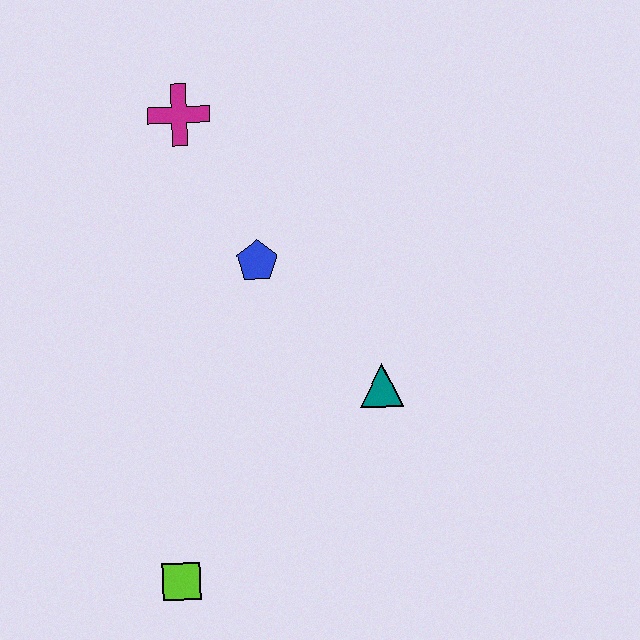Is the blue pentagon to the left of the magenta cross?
No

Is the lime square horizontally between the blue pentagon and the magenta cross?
No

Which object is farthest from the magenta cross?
The lime square is farthest from the magenta cross.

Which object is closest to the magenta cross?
The blue pentagon is closest to the magenta cross.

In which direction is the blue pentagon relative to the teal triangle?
The blue pentagon is above the teal triangle.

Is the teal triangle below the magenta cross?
Yes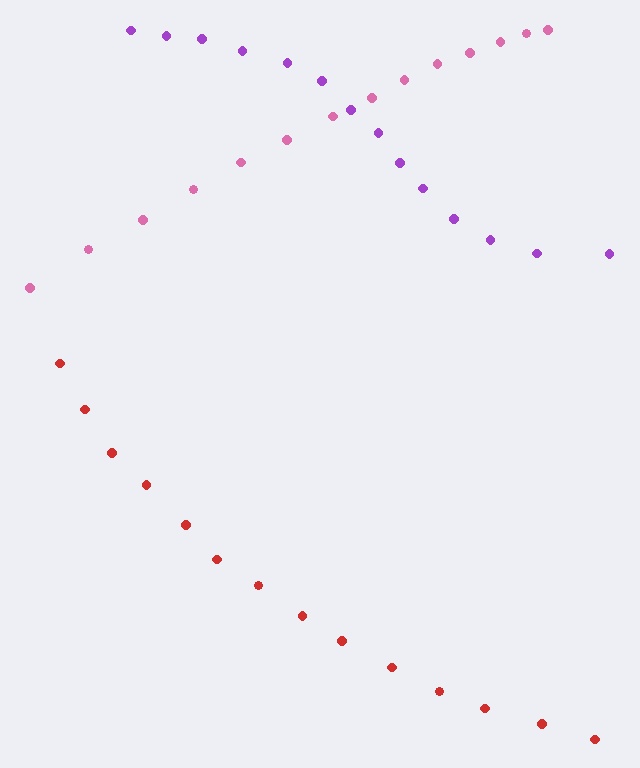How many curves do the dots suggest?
There are 3 distinct paths.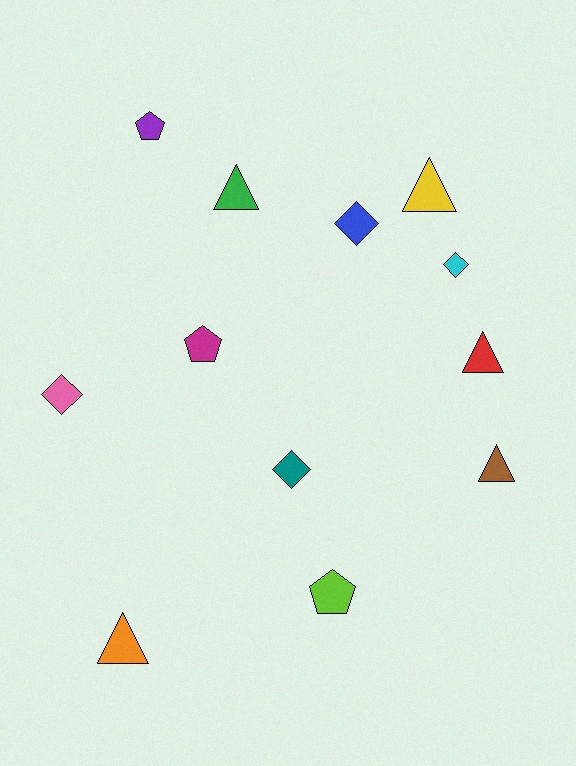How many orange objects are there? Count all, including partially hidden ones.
There is 1 orange object.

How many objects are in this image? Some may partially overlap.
There are 12 objects.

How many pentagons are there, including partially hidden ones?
There are 3 pentagons.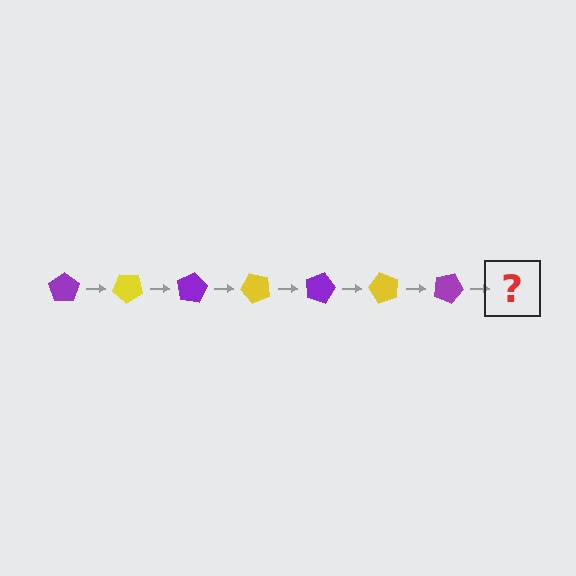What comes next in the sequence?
The next element should be a yellow pentagon, rotated 280 degrees from the start.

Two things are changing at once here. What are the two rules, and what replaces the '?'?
The two rules are that it rotates 40 degrees each step and the color cycles through purple and yellow. The '?' should be a yellow pentagon, rotated 280 degrees from the start.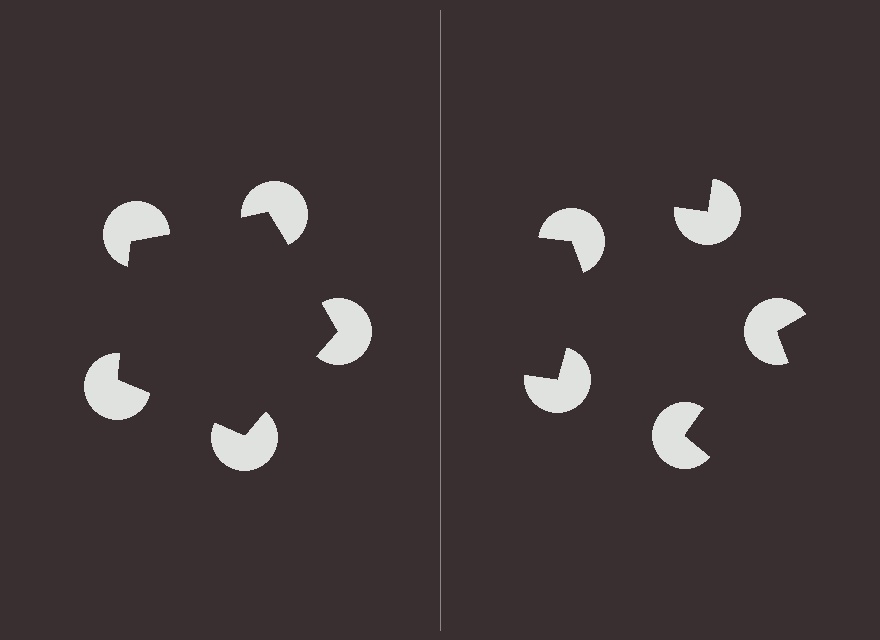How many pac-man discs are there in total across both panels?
10 — 5 on each side.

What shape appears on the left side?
An illusory pentagon.